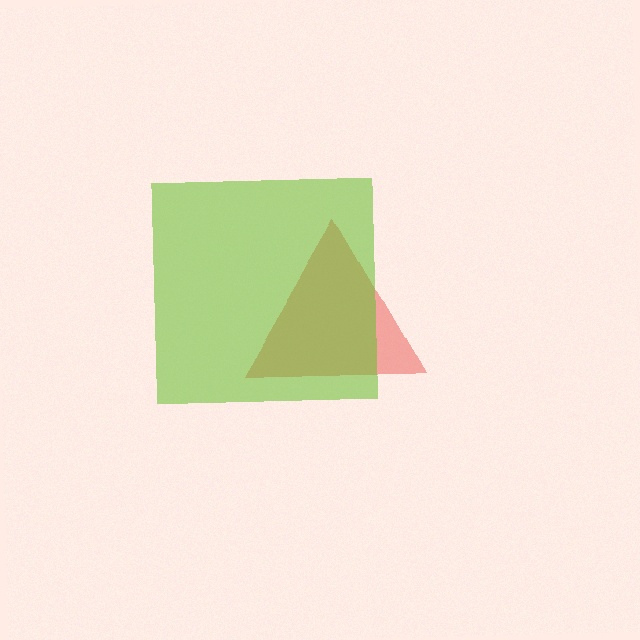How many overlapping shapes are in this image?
There are 2 overlapping shapes in the image.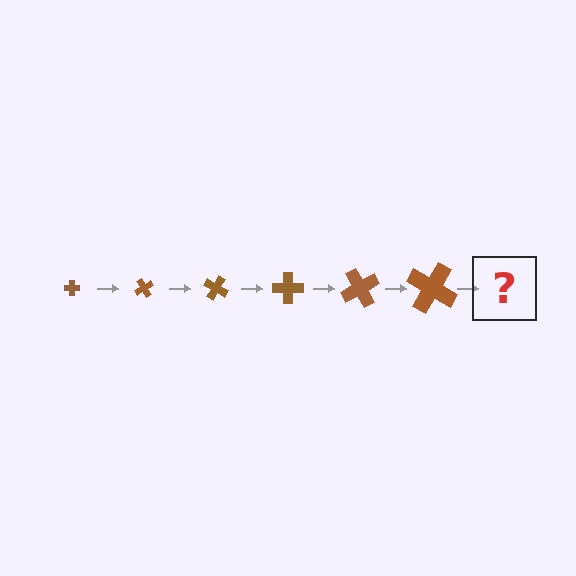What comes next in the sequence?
The next element should be a cross, larger than the previous one and rotated 360 degrees from the start.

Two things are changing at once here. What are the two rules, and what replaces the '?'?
The two rules are that the cross grows larger each step and it rotates 60 degrees each step. The '?' should be a cross, larger than the previous one and rotated 360 degrees from the start.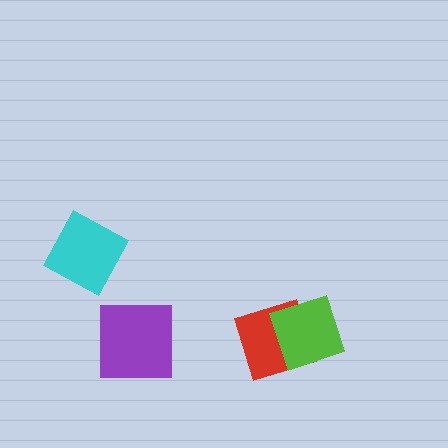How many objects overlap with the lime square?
1 object overlaps with the lime square.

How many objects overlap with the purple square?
0 objects overlap with the purple square.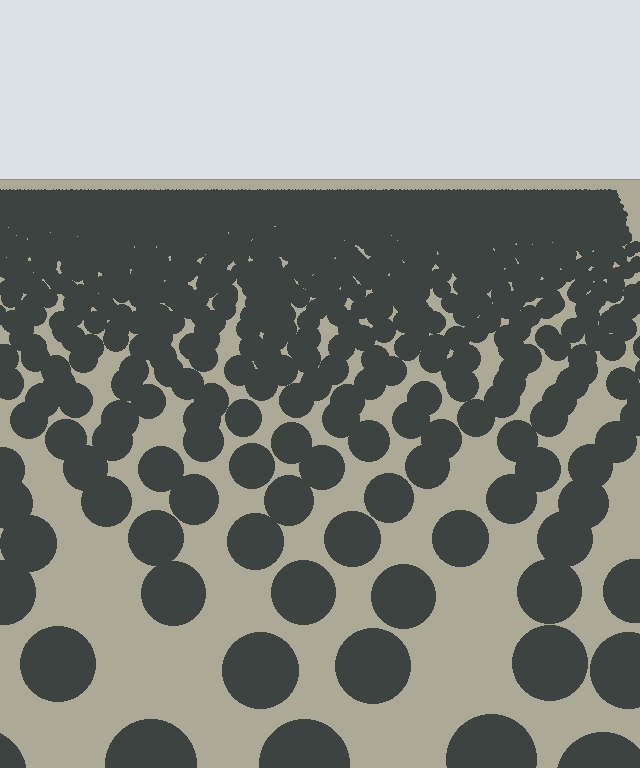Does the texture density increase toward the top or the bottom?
Density increases toward the top.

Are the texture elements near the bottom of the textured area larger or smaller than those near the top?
Larger. Near the bottom, elements are closer to the viewer and appear at a bigger on-screen size.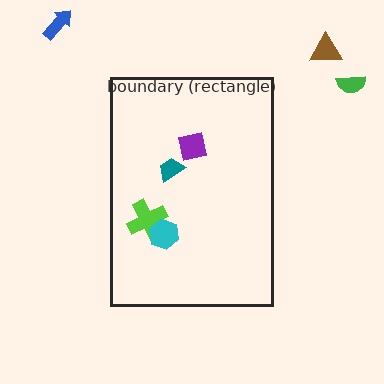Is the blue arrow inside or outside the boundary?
Outside.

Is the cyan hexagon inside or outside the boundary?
Inside.